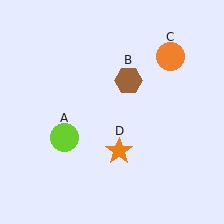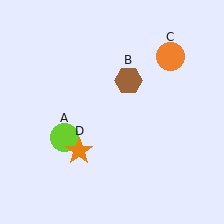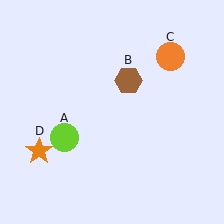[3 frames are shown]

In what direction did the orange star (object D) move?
The orange star (object D) moved left.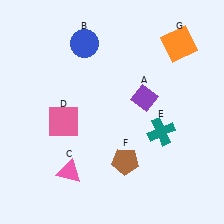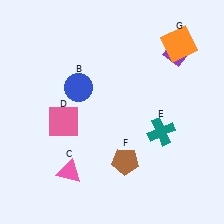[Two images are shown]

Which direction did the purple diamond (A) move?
The purple diamond (A) moved up.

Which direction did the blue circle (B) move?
The blue circle (B) moved down.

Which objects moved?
The objects that moved are: the purple diamond (A), the blue circle (B).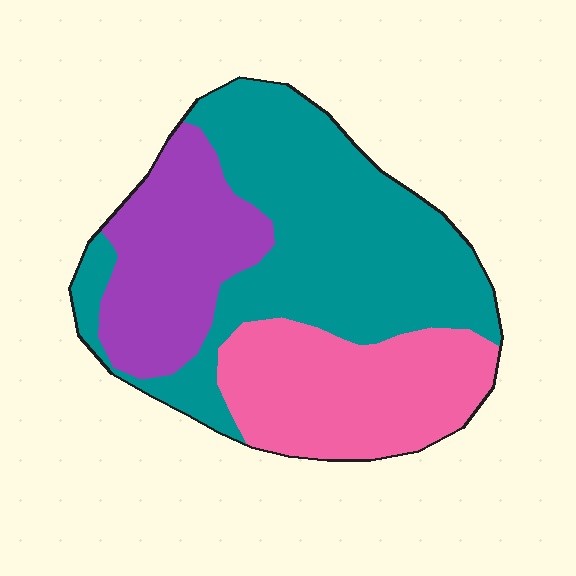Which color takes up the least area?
Purple, at roughly 25%.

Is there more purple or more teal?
Teal.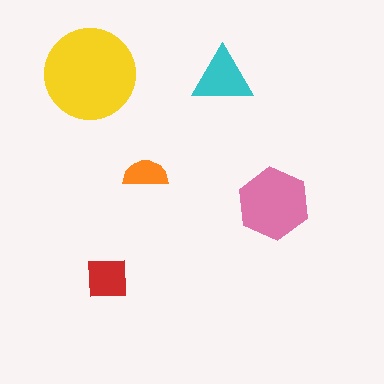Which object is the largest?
The yellow circle.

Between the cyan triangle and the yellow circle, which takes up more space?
The yellow circle.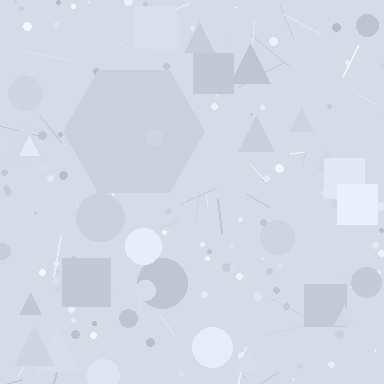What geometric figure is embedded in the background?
A hexagon is embedded in the background.